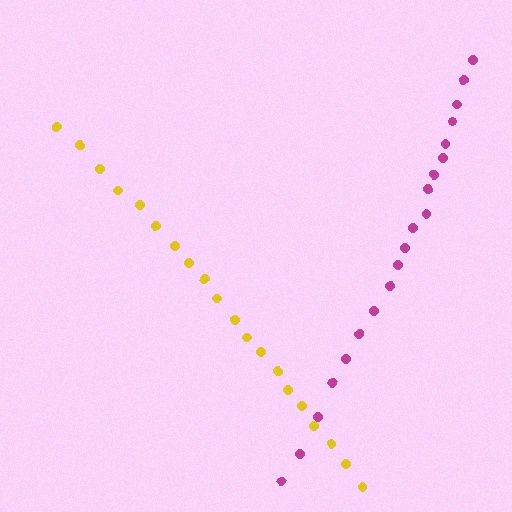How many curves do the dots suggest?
There are 2 distinct paths.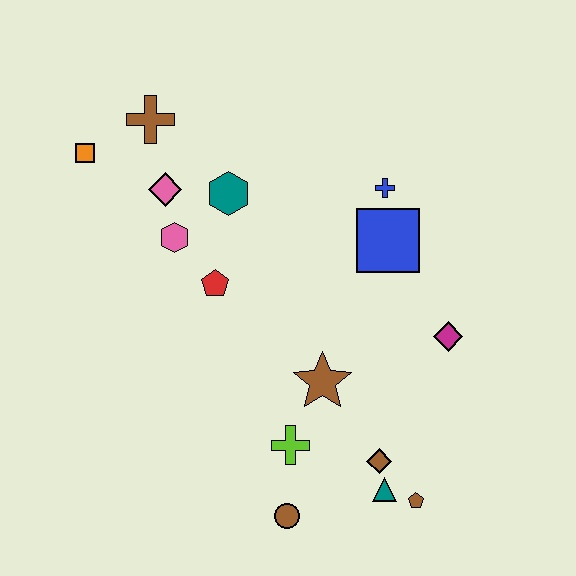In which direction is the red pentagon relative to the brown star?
The red pentagon is to the left of the brown star.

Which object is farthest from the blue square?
The orange square is farthest from the blue square.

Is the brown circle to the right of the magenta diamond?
No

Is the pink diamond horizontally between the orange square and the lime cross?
Yes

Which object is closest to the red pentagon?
The pink hexagon is closest to the red pentagon.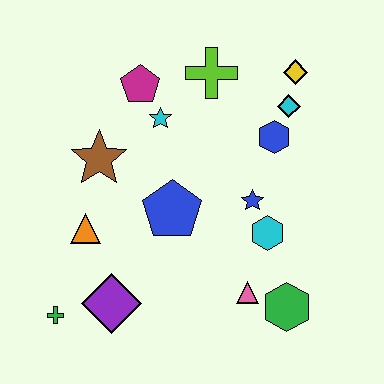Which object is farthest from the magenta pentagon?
The green hexagon is farthest from the magenta pentagon.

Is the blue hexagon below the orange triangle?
No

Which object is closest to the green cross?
The purple diamond is closest to the green cross.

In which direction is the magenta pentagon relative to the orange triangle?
The magenta pentagon is above the orange triangle.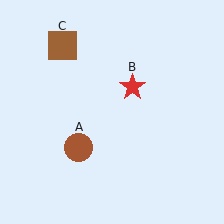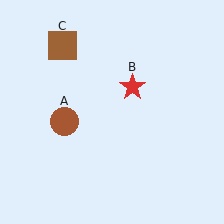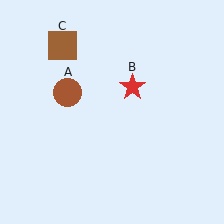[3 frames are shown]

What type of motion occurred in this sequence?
The brown circle (object A) rotated clockwise around the center of the scene.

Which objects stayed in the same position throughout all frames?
Red star (object B) and brown square (object C) remained stationary.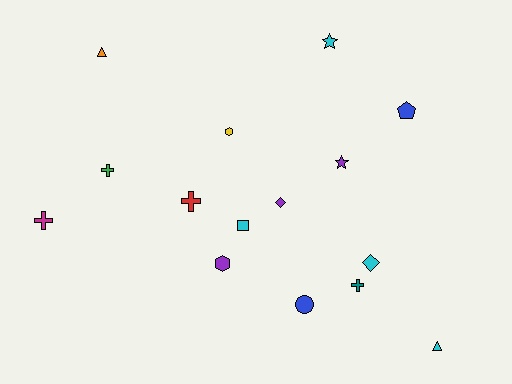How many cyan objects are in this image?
There are 4 cyan objects.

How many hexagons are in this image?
There are 2 hexagons.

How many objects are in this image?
There are 15 objects.